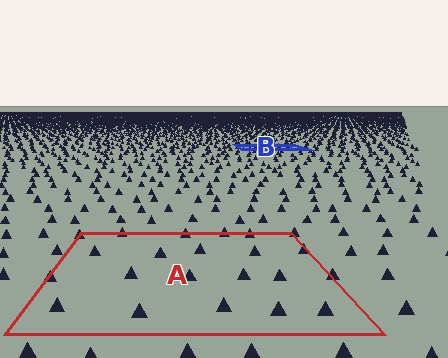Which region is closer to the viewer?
Region A is closer. The texture elements there are larger and more spread out.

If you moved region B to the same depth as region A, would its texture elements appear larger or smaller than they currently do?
They would appear larger. At a closer depth, the same texture elements are projected at a bigger on-screen size.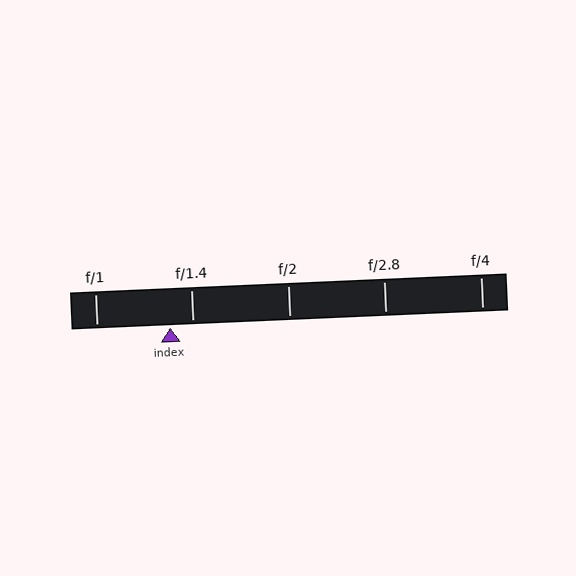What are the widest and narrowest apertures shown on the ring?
The widest aperture shown is f/1 and the narrowest is f/4.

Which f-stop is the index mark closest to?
The index mark is closest to f/1.4.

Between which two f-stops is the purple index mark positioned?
The index mark is between f/1 and f/1.4.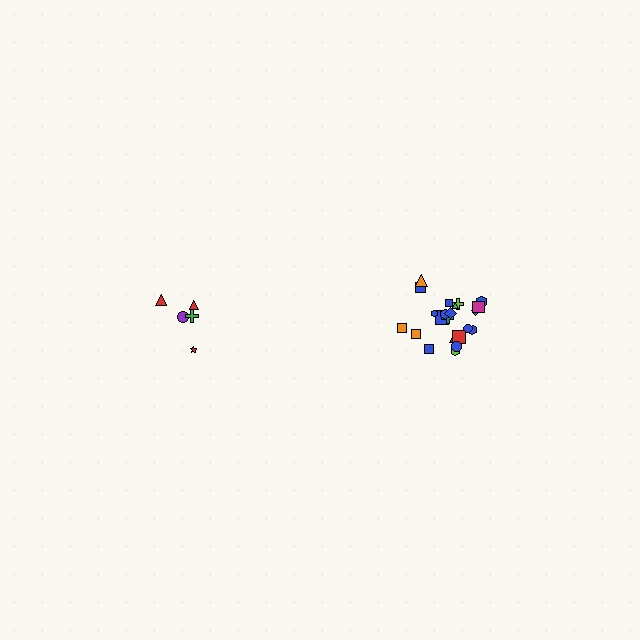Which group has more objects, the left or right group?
The right group.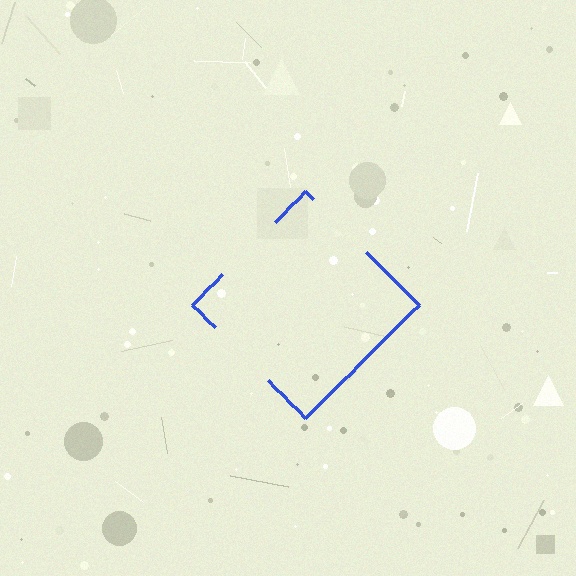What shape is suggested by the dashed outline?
The dashed outline suggests a diamond.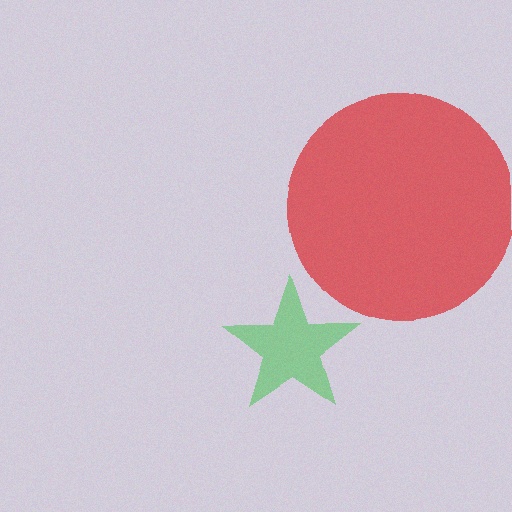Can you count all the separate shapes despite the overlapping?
Yes, there are 2 separate shapes.